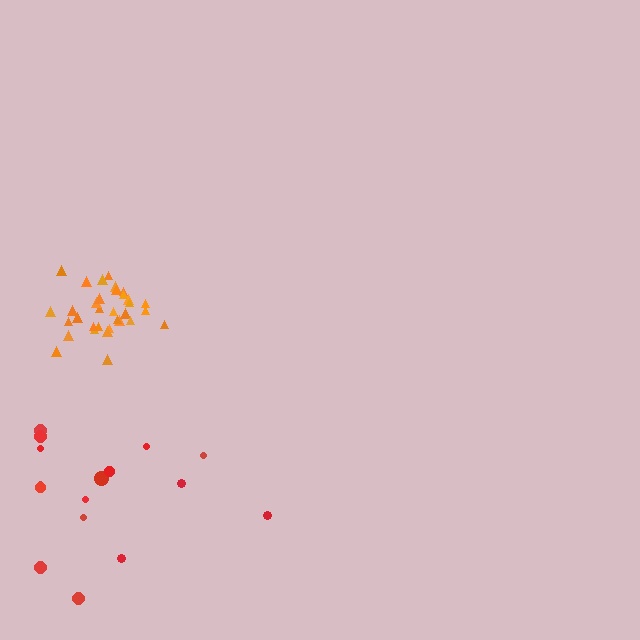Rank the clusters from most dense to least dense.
orange, red.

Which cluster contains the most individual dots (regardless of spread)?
Orange (33).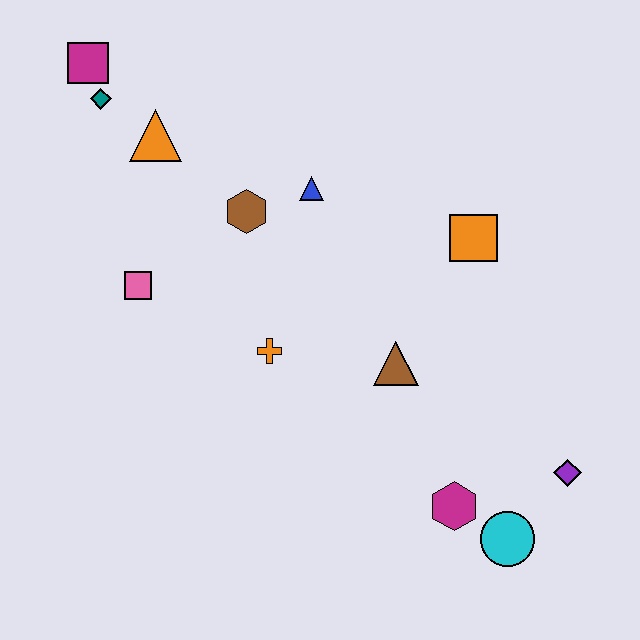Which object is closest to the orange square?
The brown triangle is closest to the orange square.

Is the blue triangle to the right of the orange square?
No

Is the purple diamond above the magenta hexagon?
Yes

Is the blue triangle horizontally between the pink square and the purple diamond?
Yes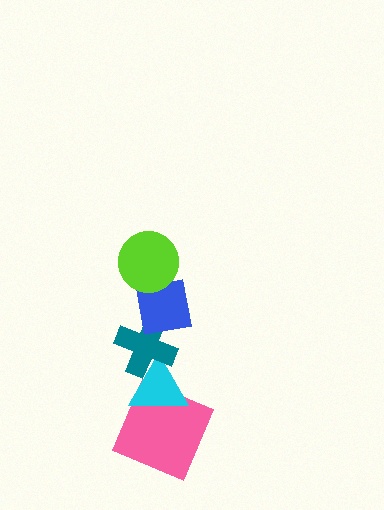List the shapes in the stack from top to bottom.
From top to bottom: the lime circle, the blue square, the teal cross, the cyan triangle, the pink square.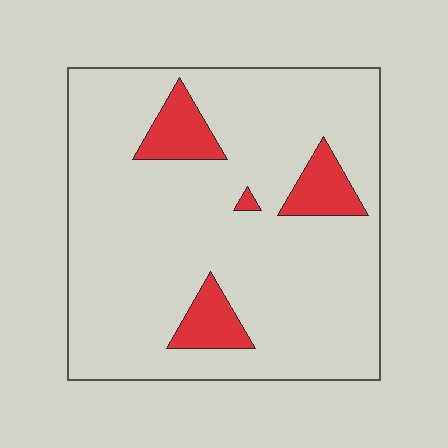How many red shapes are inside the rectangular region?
4.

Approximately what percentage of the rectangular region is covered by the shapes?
Approximately 10%.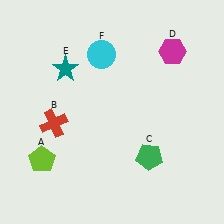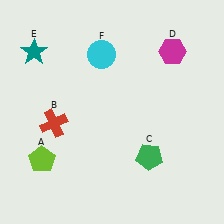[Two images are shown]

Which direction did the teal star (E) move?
The teal star (E) moved left.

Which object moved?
The teal star (E) moved left.